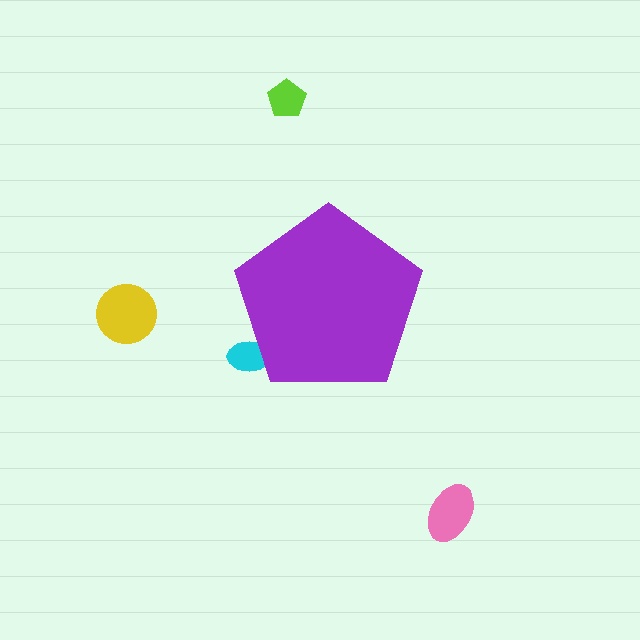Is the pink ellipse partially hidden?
No, the pink ellipse is fully visible.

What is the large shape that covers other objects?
A purple pentagon.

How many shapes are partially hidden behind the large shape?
1 shape is partially hidden.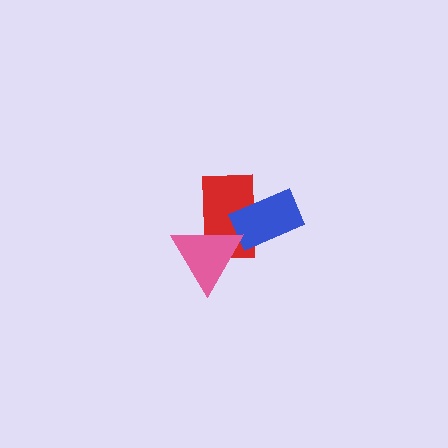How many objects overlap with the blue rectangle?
1 object overlaps with the blue rectangle.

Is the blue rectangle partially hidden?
No, no other shape covers it.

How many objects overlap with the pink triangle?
1 object overlaps with the pink triangle.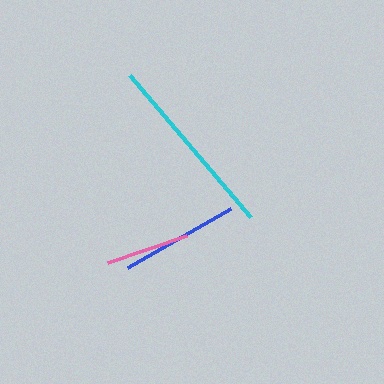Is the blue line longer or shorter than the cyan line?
The cyan line is longer than the blue line.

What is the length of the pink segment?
The pink segment is approximately 84 pixels long.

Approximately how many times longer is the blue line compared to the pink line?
The blue line is approximately 1.4 times the length of the pink line.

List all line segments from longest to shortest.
From longest to shortest: cyan, blue, pink.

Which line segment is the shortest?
The pink line is the shortest at approximately 84 pixels.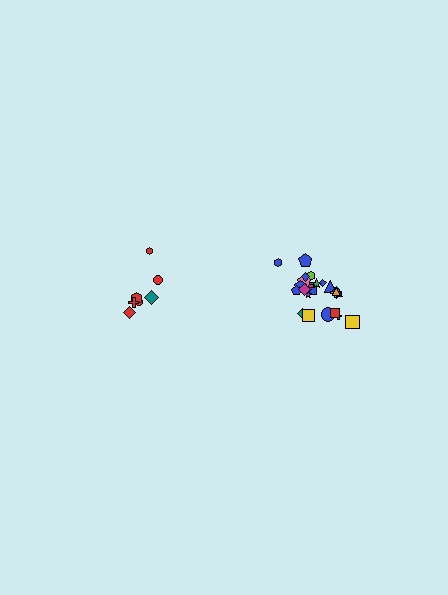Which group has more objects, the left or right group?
The right group.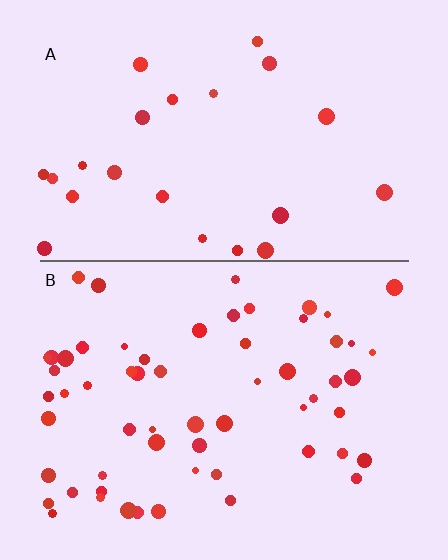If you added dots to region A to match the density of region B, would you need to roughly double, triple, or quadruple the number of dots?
Approximately triple.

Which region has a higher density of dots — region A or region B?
B (the bottom).